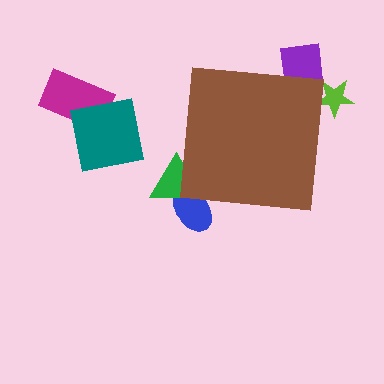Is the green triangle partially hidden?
Yes, the green triangle is partially hidden behind the brown square.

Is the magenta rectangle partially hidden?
No, the magenta rectangle is fully visible.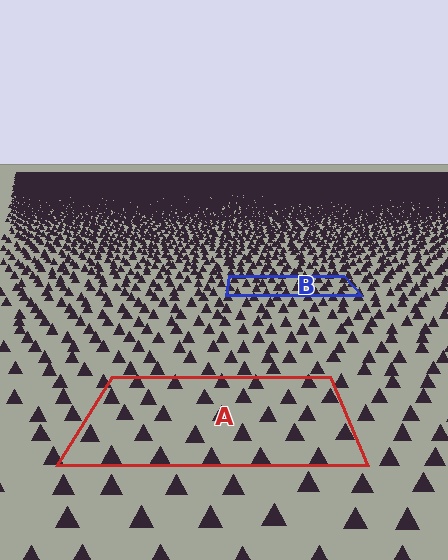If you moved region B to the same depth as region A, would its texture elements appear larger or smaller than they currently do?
They would appear larger. At a closer depth, the same texture elements are projected at a bigger on-screen size.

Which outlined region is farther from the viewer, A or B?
Region B is farther from the viewer — the texture elements inside it appear smaller and more densely packed.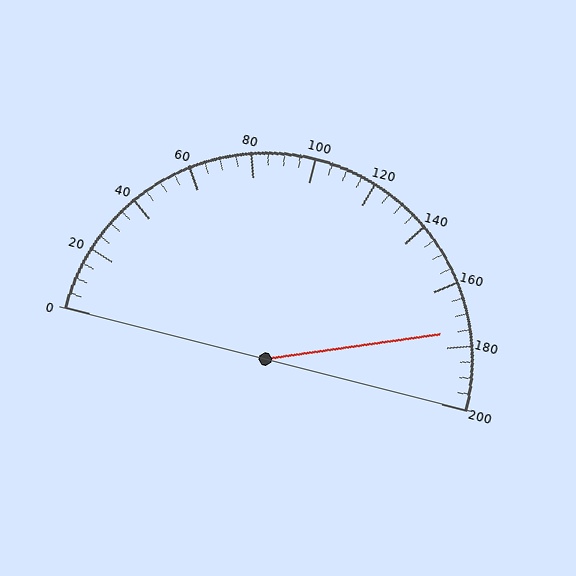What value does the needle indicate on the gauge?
The needle indicates approximately 175.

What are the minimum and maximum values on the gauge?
The gauge ranges from 0 to 200.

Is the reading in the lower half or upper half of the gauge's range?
The reading is in the upper half of the range (0 to 200).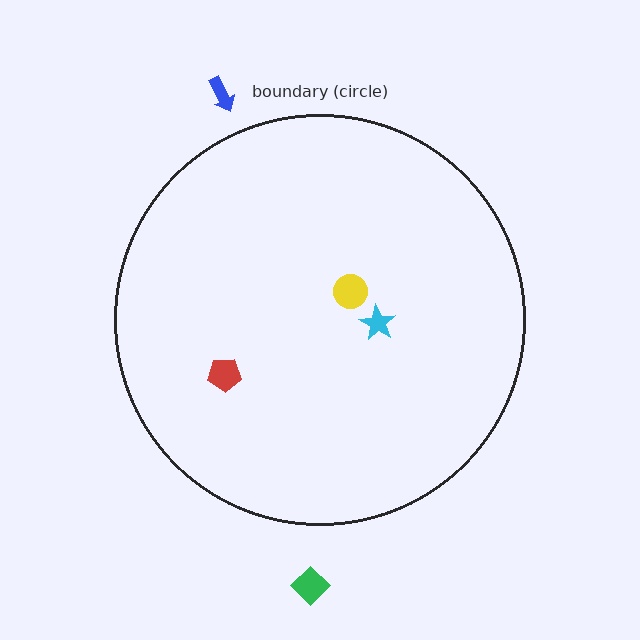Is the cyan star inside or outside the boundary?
Inside.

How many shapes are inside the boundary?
3 inside, 2 outside.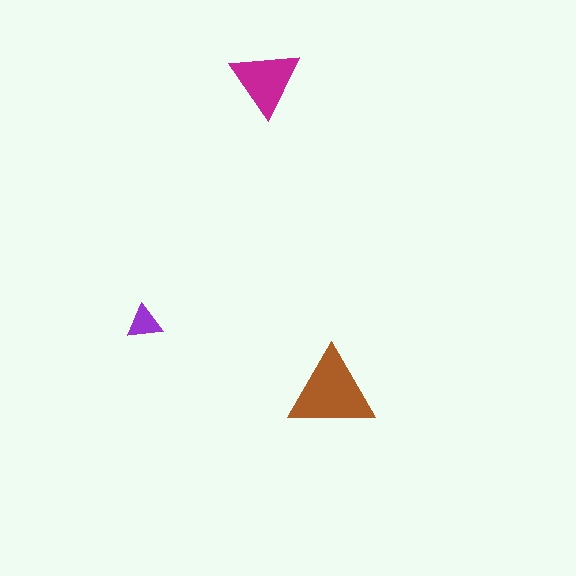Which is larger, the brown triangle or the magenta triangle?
The brown one.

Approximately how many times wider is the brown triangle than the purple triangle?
About 2.5 times wider.